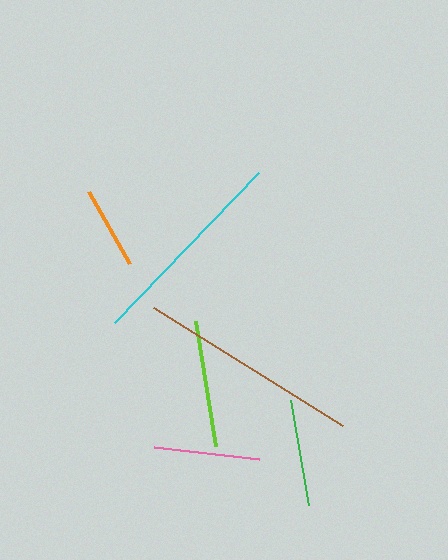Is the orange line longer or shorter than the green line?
The green line is longer than the orange line.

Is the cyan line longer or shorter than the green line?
The cyan line is longer than the green line.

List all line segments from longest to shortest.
From longest to shortest: brown, cyan, lime, green, pink, orange.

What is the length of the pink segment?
The pink segment is approximately 105 pixels long.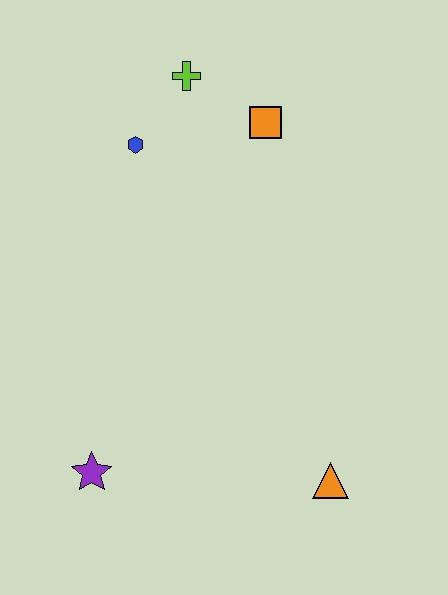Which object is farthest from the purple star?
The lime cross is farthest from the purple star.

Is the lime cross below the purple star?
No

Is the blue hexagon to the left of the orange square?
Yes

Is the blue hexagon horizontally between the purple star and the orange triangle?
Yes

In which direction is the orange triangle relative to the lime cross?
The orange triangle is below the lime cross.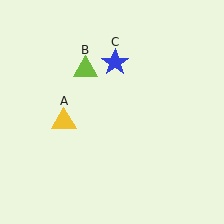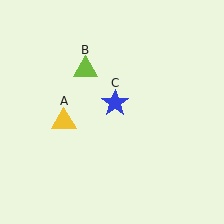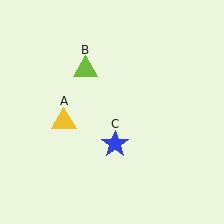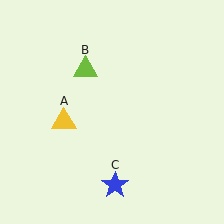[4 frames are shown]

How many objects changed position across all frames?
1 object changed position: blue star (object C).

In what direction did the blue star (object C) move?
The blue star (object C) moved down.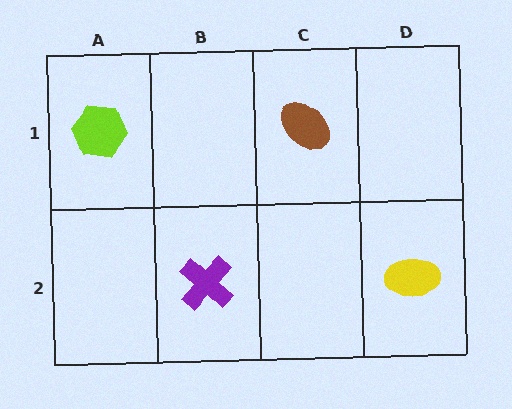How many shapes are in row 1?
2 shapes.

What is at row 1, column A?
A lime hexagon.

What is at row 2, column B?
A purple cross.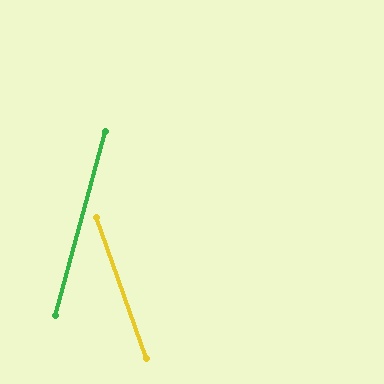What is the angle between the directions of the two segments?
Approximately 35 degrees.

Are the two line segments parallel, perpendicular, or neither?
Neither parallel nor perpendicular — they differ by about 35°.